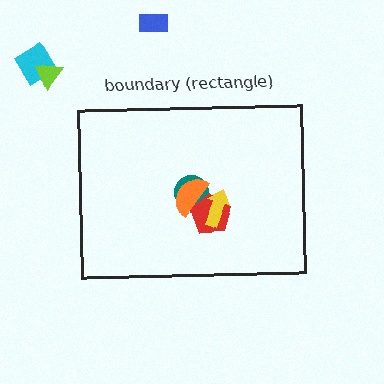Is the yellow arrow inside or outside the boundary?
Inside.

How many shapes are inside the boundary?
4 inside, 3 outside.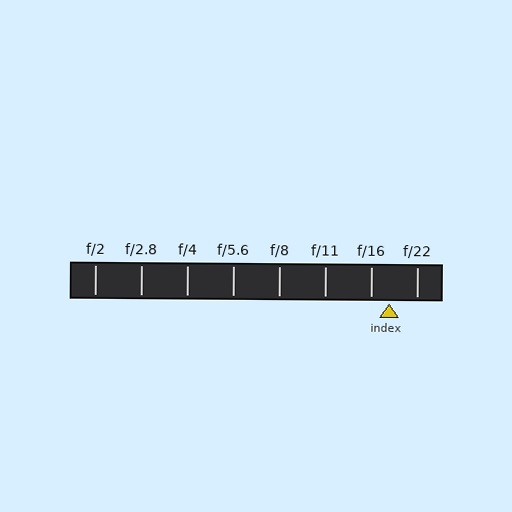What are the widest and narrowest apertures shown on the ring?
The widest aperture shown is f/2 and the narrowest is f/22.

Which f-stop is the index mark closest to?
The index mark is closest to f/16.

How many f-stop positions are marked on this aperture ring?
There are 8 f-stop positions marked.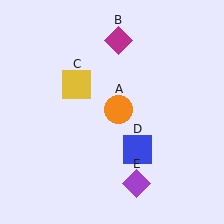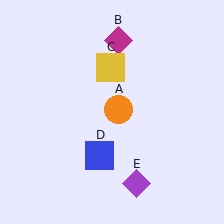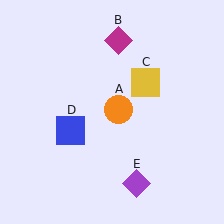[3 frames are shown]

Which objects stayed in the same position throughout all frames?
Orange circle (object A) and magenta diamond (object B) and purple diamond (object E) remained stationary.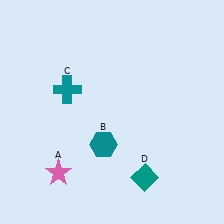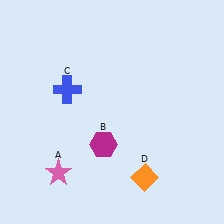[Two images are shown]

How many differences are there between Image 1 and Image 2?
There are 3 differences between the two images.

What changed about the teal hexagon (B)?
In Image 1, B is teal. In Image 2, it changed to magenta.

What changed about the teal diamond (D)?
In Image 1, D is teal. In Image 2, it changed to orange.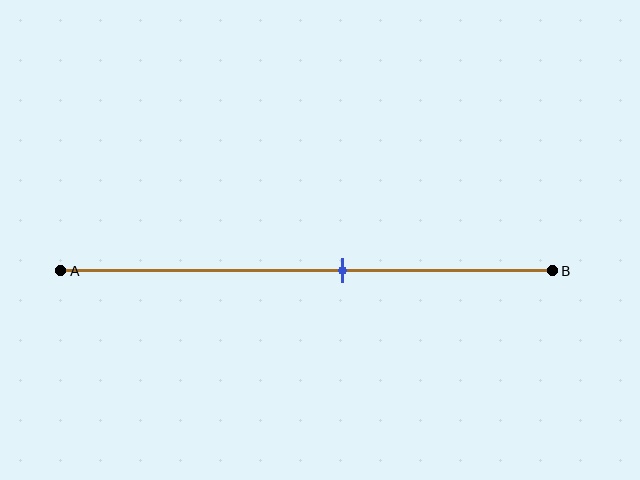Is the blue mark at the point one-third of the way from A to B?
No, the mark is at about 55% from A, not at the 33% one-third point.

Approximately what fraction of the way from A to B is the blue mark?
The blue mark is approximately 55% of the way from A to B.